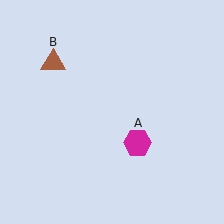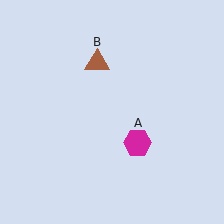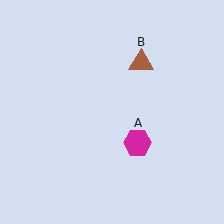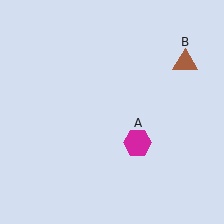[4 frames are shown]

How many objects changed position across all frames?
1 object changed position: brown triangle (object B).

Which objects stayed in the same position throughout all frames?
Magenta hexagon (object A) remained stationary.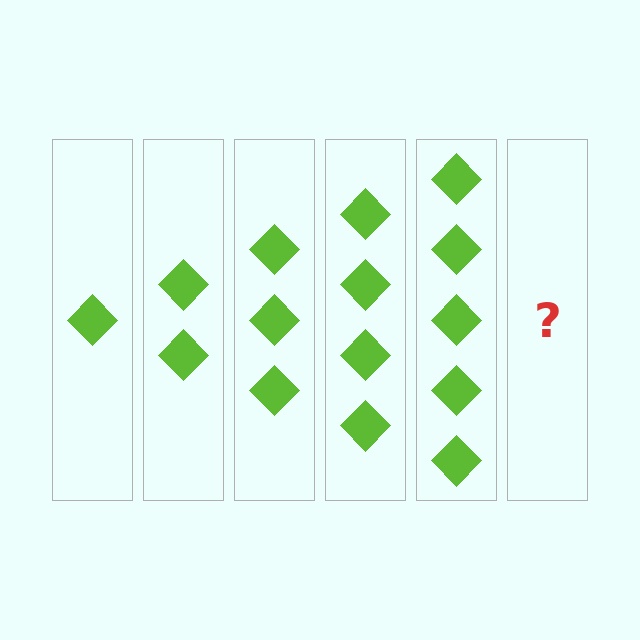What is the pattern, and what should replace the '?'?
The pattern is that each step adds one more diamond. The '?' should be 6 diamonds.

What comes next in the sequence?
The next element should be 6 diamonds.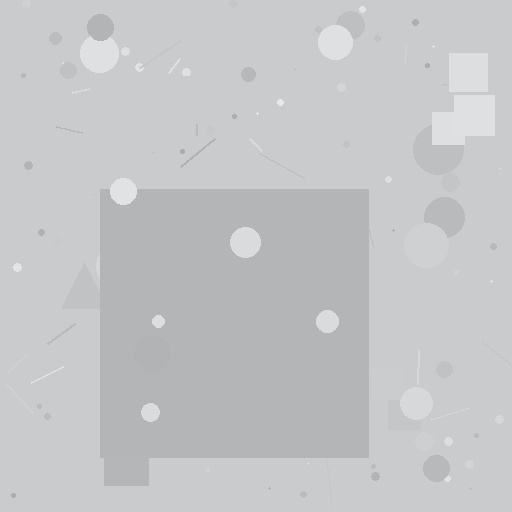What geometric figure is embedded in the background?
A square is embedded in the background.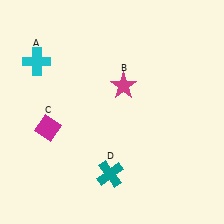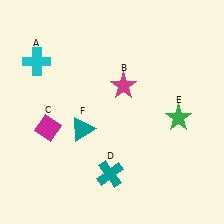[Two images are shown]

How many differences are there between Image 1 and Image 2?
There are 2 differences between the two images.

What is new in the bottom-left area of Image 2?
A teal triangle (F) was added in the bottom-left area of Image 2.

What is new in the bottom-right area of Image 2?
A green star (E) was added in the bottom-right area of Image 2.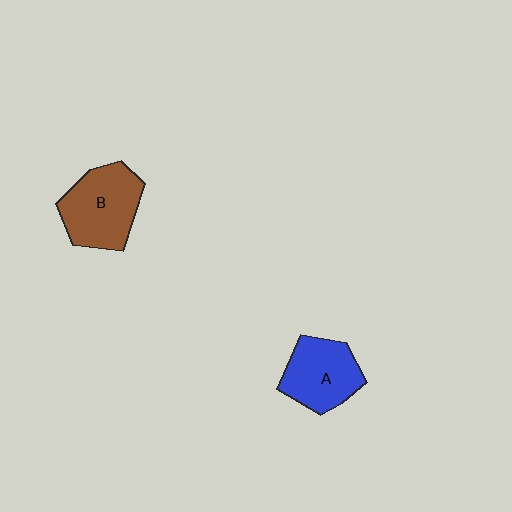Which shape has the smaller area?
Shape A (blue).